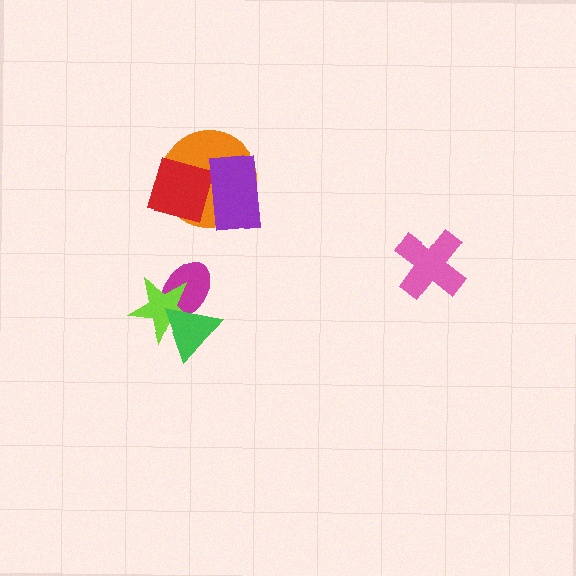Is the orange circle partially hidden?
Yes, it is partially covered by another shape.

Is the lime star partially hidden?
Yes, it is partially covered by another shape.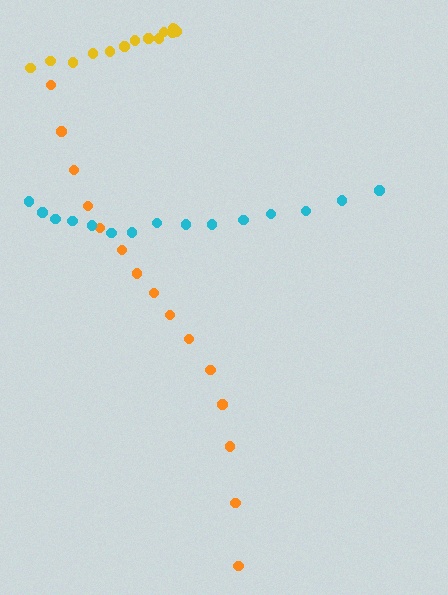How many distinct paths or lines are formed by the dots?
There are 3 distinct paths.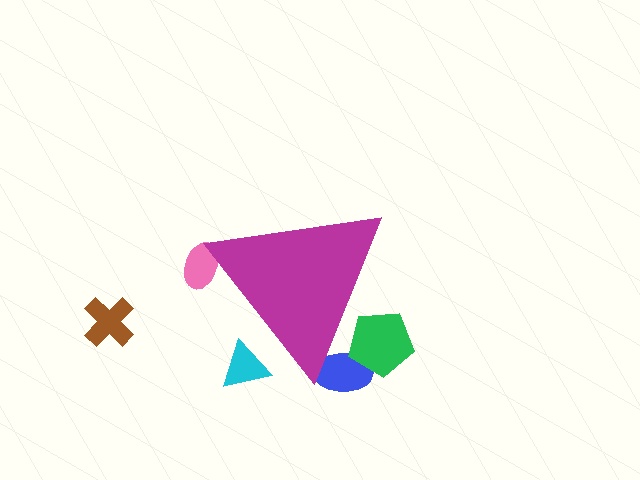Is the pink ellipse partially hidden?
Yes, the pink ellipse is partially hidden behind the magenta triangle.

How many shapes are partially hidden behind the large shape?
4 shapes are partially hidden.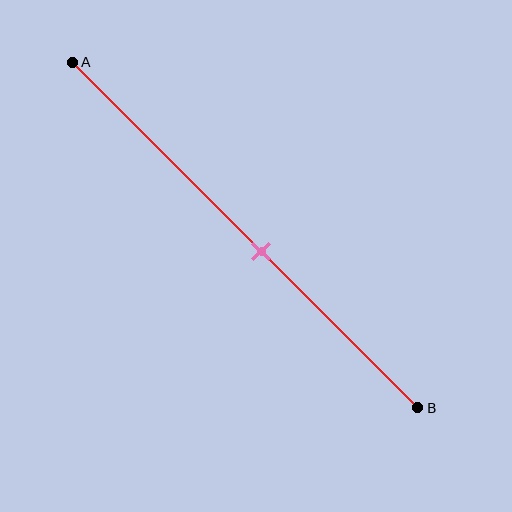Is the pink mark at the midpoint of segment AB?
No, the mark is at about 55% from A, not at the 50% midpoint.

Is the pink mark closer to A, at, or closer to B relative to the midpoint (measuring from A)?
The pink mark is closer to point B than the midpoint of segment AB.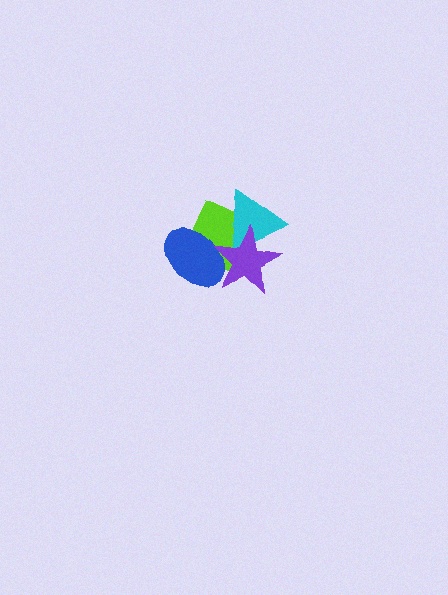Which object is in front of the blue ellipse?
The purple star is in front of the blue ellipse.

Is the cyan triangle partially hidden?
Yes, it is partially covered by another shape.